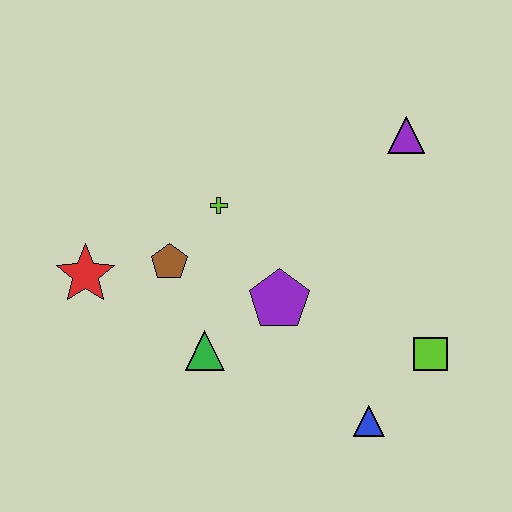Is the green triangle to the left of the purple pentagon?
Yes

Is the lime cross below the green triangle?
No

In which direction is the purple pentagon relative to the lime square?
The purple pentagon is to the left of the lime square.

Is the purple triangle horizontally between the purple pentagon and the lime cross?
No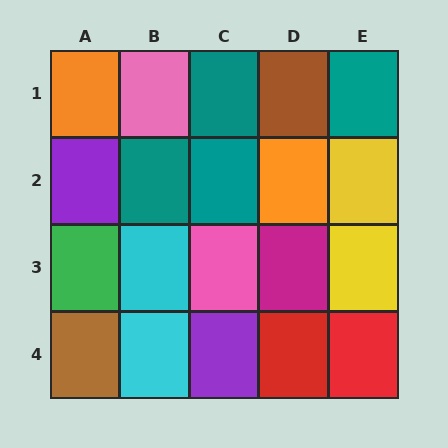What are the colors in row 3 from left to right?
Green, cyan, pink, magenta, yellow.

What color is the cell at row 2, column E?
Yellow.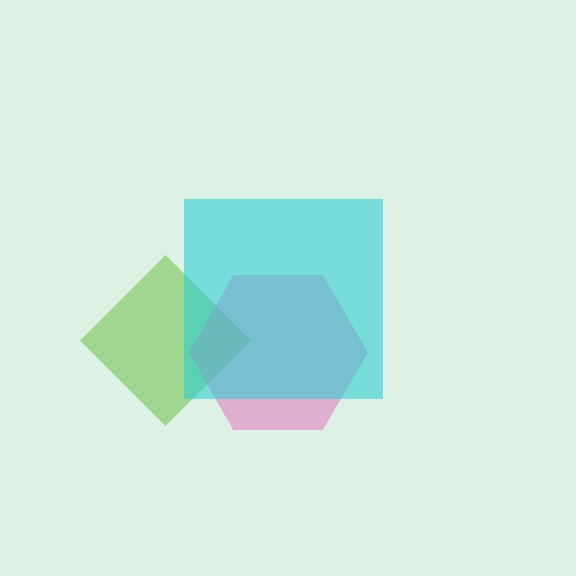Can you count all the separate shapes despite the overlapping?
Yes, there are 3 separate shapes.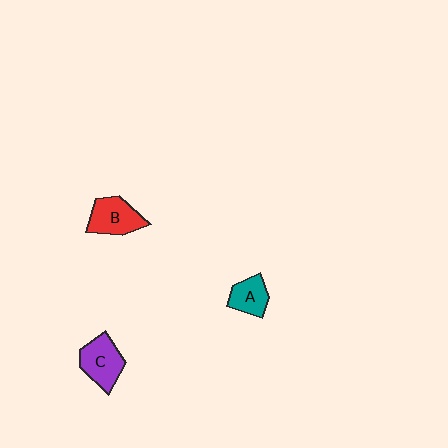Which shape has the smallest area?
Shape A (teal).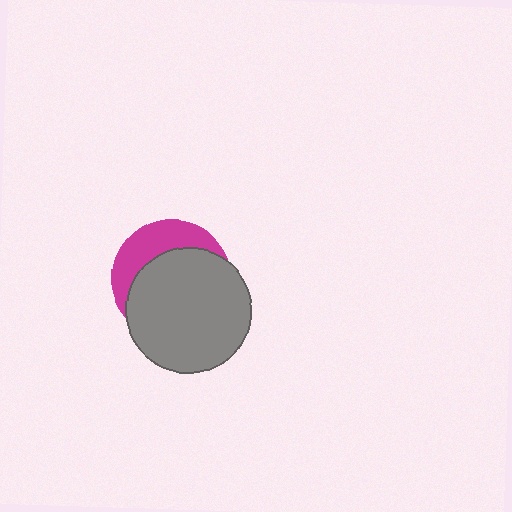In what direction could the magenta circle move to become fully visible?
The magenta circle could move toward the upper-left. That would shift it out from behind the gray circle entirely.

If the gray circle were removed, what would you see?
You would see the complete magenta circle.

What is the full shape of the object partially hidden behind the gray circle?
The partially hidden object is a magenta circle.